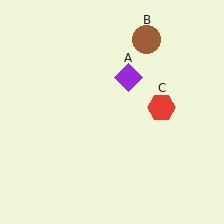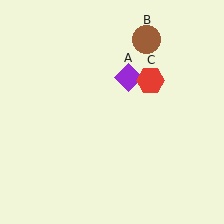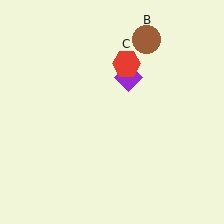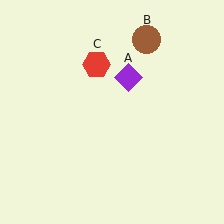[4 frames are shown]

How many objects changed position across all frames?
1 object changed position: red hexagon (object C).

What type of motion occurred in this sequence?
The red hexagon (object C) rotated counterclockwise around the center of the scene.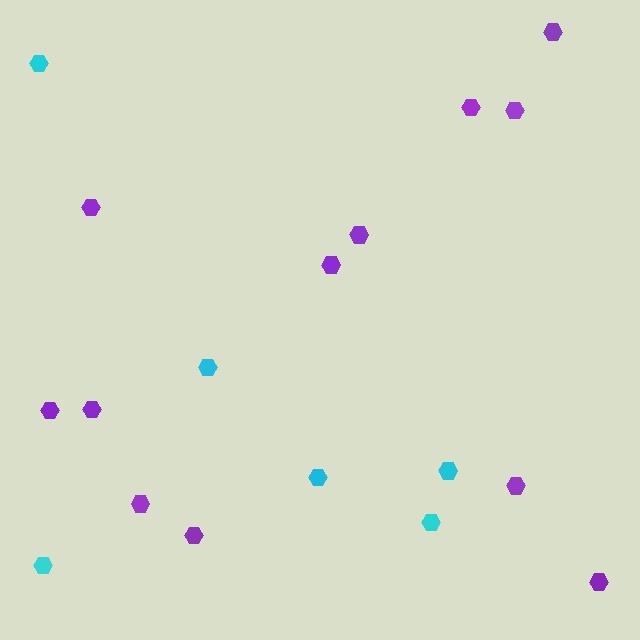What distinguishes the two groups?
There are 2 groups: one group of purple hexagons (12) and one group of cyan hexagons (6).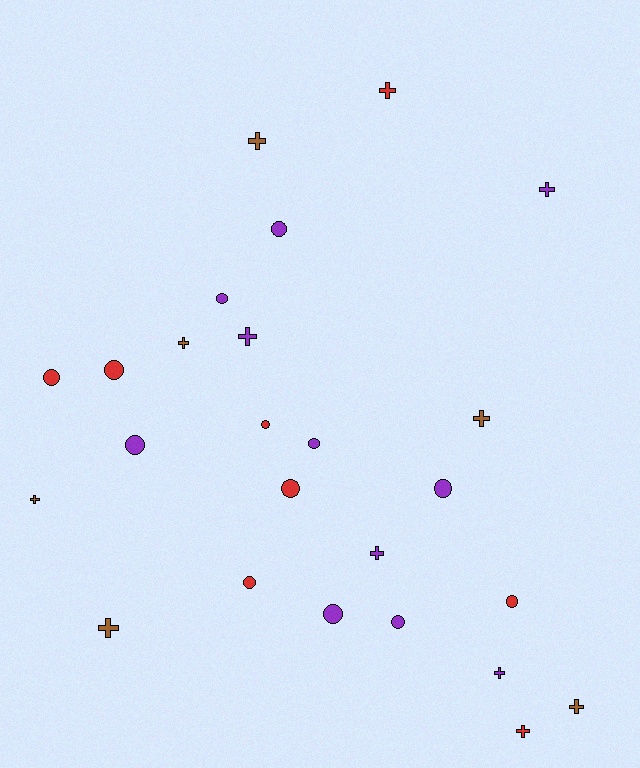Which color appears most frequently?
Purple, with 11 objects.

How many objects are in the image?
There are 25 objects.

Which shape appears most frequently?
Circle, with 13 objects.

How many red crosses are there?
There are 2 red crosses.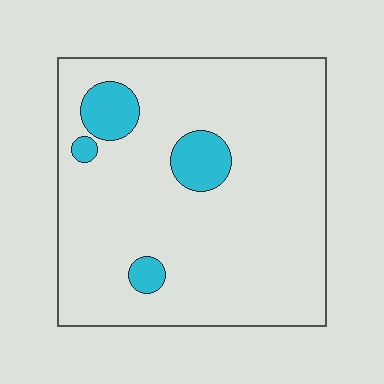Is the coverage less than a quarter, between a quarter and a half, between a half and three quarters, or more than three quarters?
Less than a quarter.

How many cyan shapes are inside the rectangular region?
4.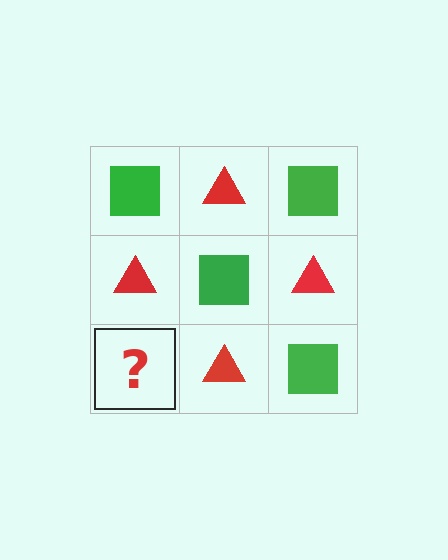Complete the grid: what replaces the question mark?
The question mark should be replaced with a green square.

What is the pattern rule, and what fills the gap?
The rule is that it alternates green square and red triangle in a checkerboard pattern. The gap should be filled with a green square.